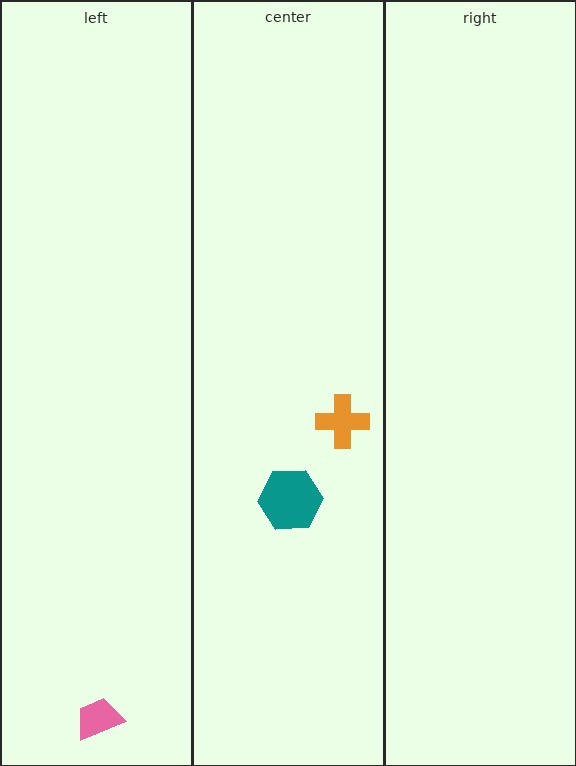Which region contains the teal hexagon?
The center region.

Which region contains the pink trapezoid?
The left region.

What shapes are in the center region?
The teal hexagon, the orange cross.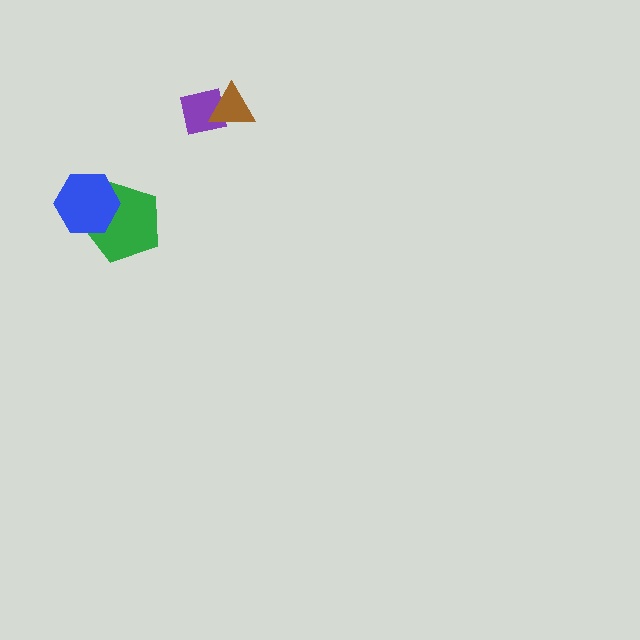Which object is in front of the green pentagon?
The blue hexagon is in front of the green pentagon.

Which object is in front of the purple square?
The brown triangle is in front of the purple square.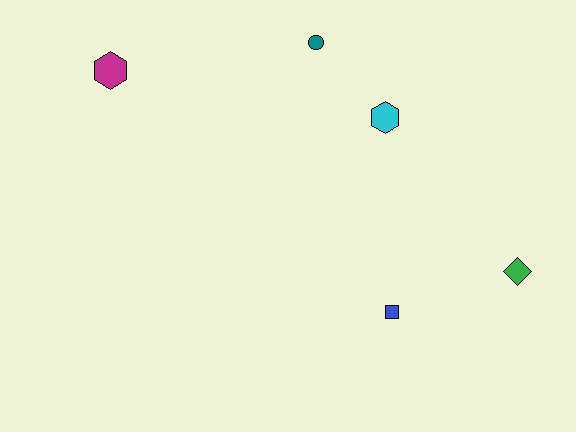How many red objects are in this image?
There are no red objects.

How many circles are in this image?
There is 1 circle.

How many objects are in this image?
There are 5 objects.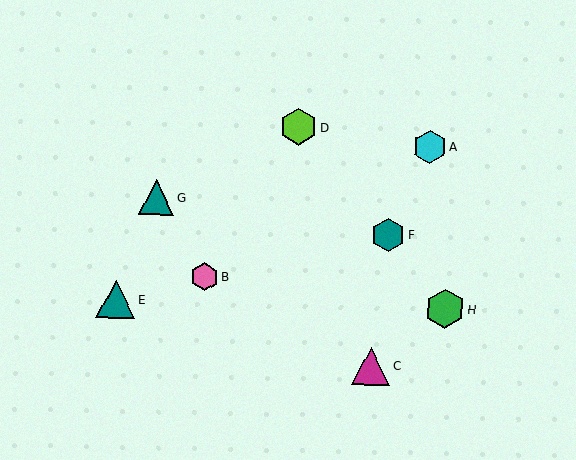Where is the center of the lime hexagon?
The center of the lime hexagon is at (298, 127).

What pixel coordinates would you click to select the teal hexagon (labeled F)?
Click at (388, 235) to select the teal hexagon F.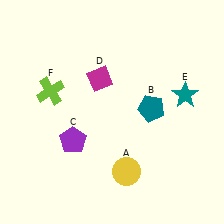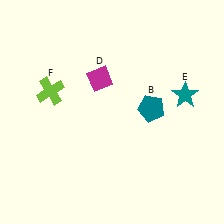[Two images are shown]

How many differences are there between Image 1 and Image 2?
There are 2 differences between the two images.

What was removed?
The purple pentagon (C), the yellow circle (A) were removed in Image 2.